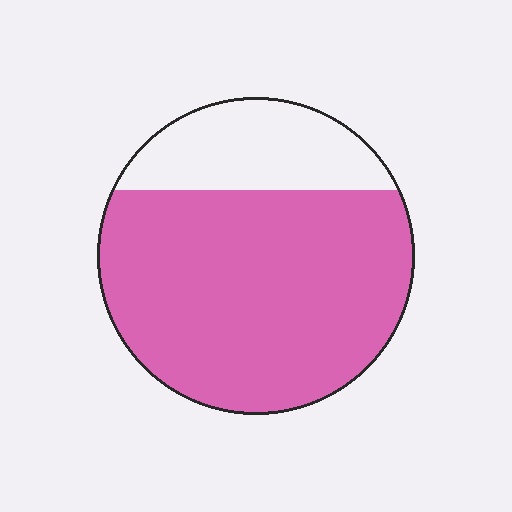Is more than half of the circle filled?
Yes.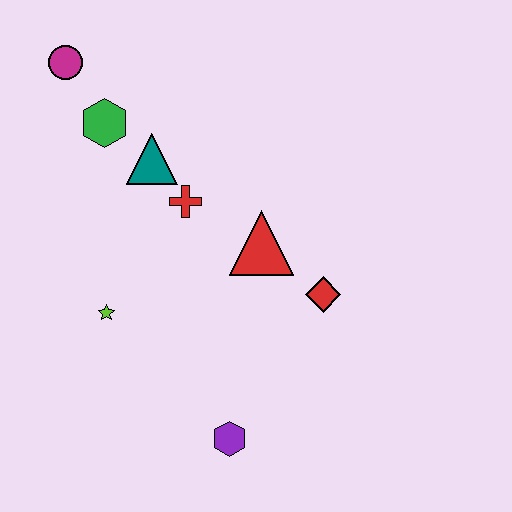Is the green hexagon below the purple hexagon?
No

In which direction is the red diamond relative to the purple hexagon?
The red diamond is above the purple hexagon.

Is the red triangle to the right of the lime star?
Yes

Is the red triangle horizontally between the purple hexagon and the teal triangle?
No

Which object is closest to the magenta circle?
The green hexagon is closest to the magenta circle.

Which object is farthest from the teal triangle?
The purple hexagon is farthest from the teal triangle.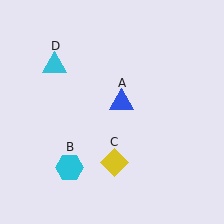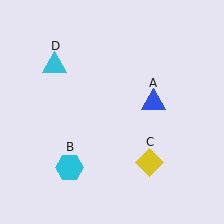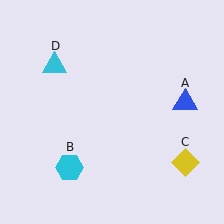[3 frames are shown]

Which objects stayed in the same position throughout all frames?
Cyan hexagon (object B) and cyan triangle (object D) remained stationary.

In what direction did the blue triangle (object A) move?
The blue triangle (object A) moved right.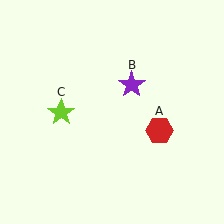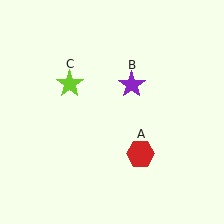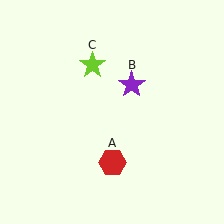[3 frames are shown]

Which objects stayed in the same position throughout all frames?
Purple star (object B) remained stationary.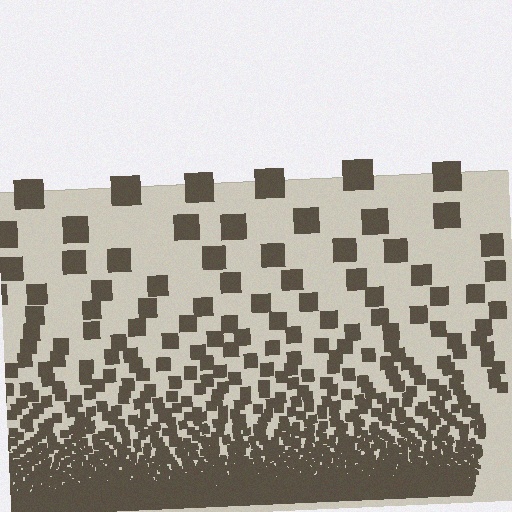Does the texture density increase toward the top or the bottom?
Density increases toward the bottom.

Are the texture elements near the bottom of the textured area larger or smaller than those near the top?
Smaller. The gradient is inverted — elements near the bottom are smaller and denser.